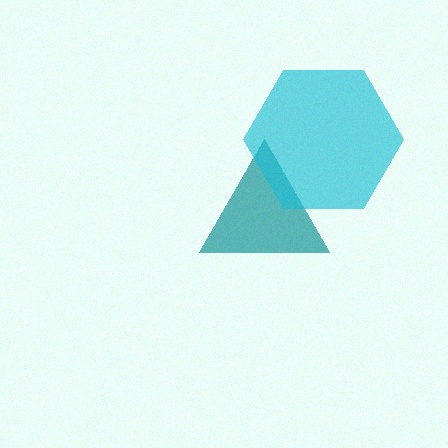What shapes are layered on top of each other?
The layered shapes are: a teal triangle, a cyan hexagon.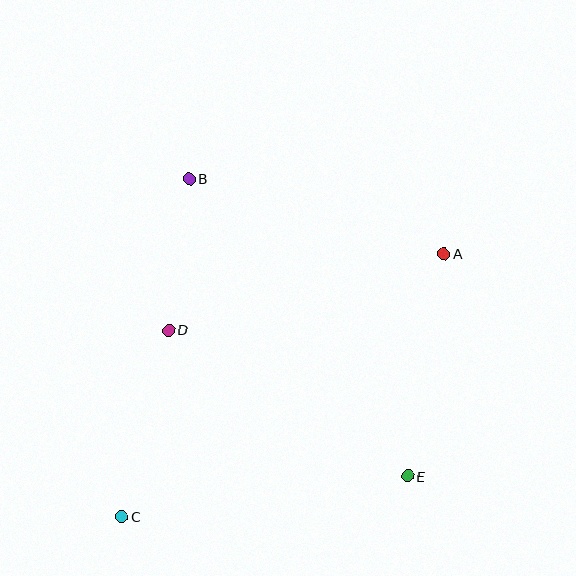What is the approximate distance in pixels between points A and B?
The distance between A and B is approximately 266 pixels.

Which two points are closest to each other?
Points B and D are closest to each other.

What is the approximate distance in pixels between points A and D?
The distance between A and D is approximately 286 pixels.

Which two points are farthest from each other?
Points A and C are farthest from each other.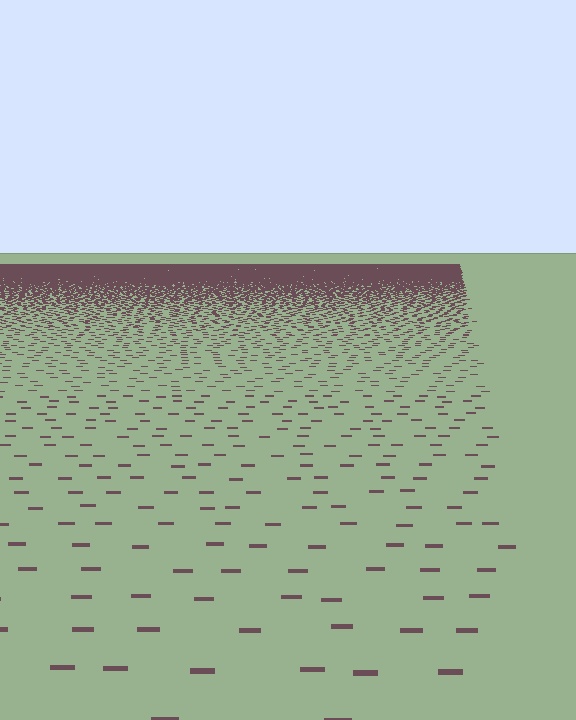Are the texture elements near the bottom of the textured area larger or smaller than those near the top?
Larger. Near the bottom, elements are closer to the viewer and appear at a bigger on-screen size.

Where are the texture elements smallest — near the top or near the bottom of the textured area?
Near the top.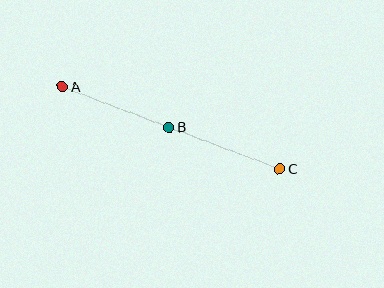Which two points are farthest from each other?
Points A and C are farthest from each other.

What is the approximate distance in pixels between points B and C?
The distance between B and C is approximately 118 pixels.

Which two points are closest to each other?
Points A and B are closest to each other.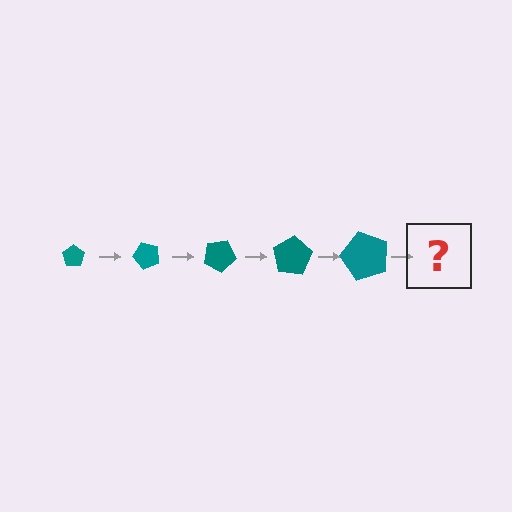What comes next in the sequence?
The next element should be a pentagon, larger than the previous one and rotated 250 degrees from the start.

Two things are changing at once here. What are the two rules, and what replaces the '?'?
The two rules are that the pentagon grows larger each step and it rotates 50 degrees each step. The '?' should be a pentagon, larger than the previous one and rotated 250 degrees from the start.